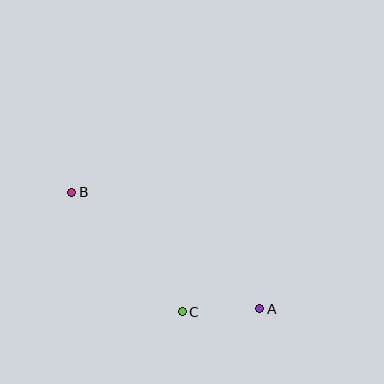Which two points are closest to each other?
Points A and C are closest to each other.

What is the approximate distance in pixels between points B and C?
The distance between B and C is approximately 163 pixels.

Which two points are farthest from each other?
Points A and B are farthest from each other.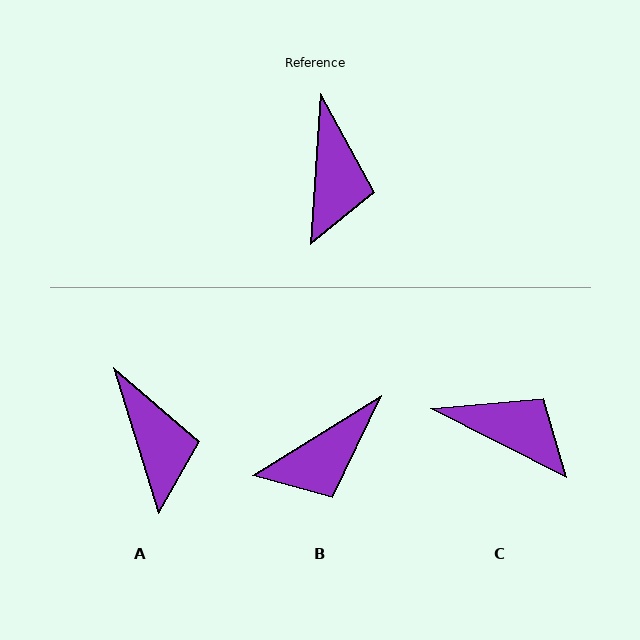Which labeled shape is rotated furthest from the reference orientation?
C, about 67 degrees away.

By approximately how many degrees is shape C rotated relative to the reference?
Approximately 67 degrees counter-clockwise.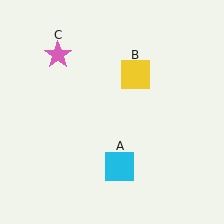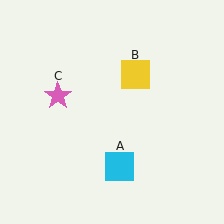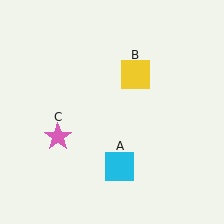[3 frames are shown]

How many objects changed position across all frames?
1 object changed position: pink star (object C).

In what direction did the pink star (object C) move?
The pink star (object C) moved down.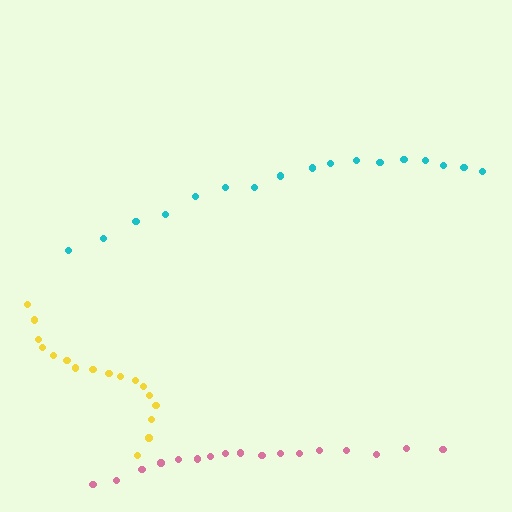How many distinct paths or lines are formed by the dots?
There are 3 distinct paths.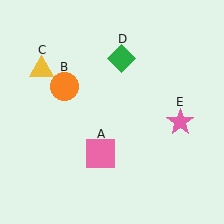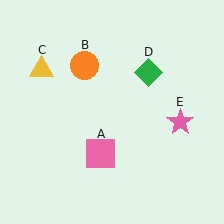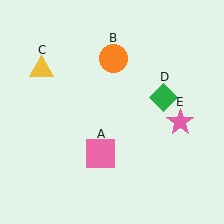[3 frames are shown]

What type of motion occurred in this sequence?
The orange circle (object B), green diamond (object D) rotated clockwise around the center of the scene.